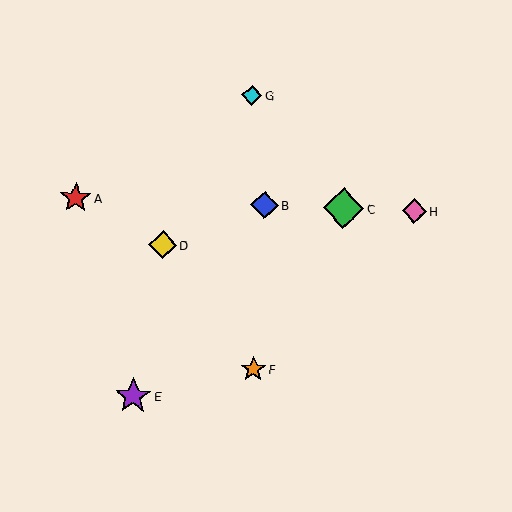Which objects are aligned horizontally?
Objects A, B, C, H are aligned horizontally.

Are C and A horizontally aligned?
Yes, both are at y≈208.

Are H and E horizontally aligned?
No, H is at y≈211 and E is at y≈396.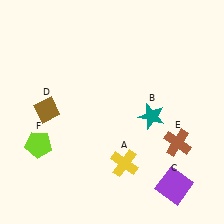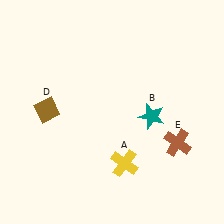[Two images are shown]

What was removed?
The lime pentagon (F), the purple square (C) were removed in Image 2.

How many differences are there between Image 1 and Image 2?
There are 2 differences between the two images.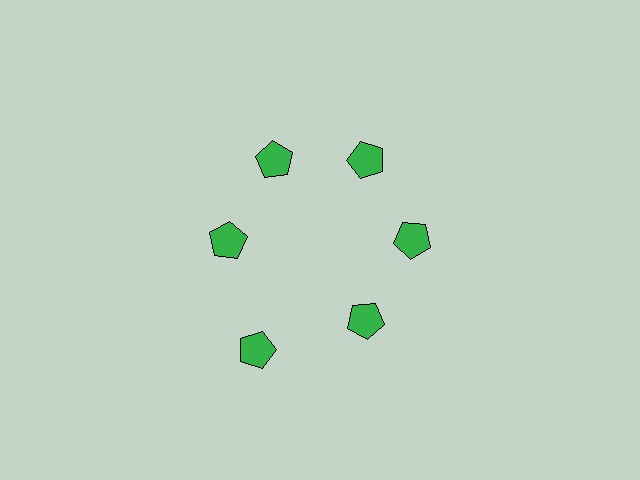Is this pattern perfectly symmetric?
No. The 6 green pentagons are arranged in a ring, but one element near the 7 o'clock position is pushed outward from the center, breaking the 6-fold rotational symmetry.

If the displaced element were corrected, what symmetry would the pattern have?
It would have 6-fold rotational symmetry — the pattern would map onto itself every 60 degrees.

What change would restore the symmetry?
The symmetry would be restored by moving it inward, back onto the ring so that all 6 pentagons sit at equal angles and equal distance from the center.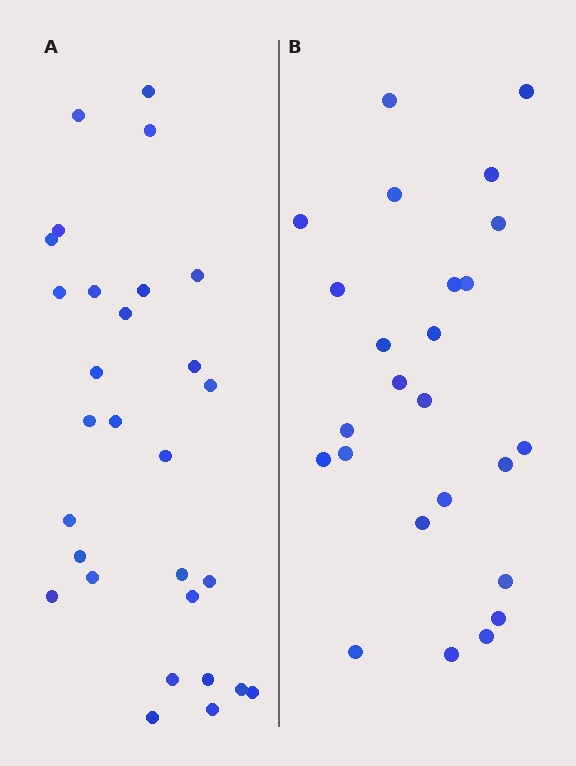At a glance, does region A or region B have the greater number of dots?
Region A (the left region) has more dots.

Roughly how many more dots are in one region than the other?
Region A has about 4 more dots than region B.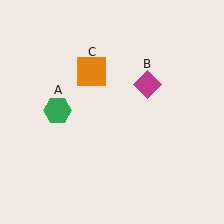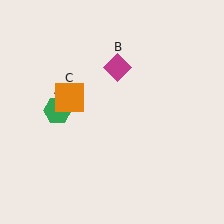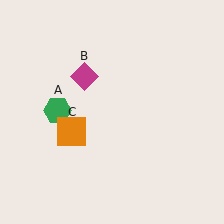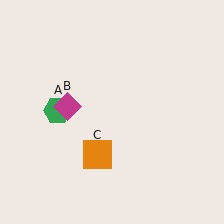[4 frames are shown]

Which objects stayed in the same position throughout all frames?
Green hexagon (object A) remained stationary.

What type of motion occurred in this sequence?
The magenta diamond (object B), orange square (object C) rotated counterclockwise around the center of the scene.